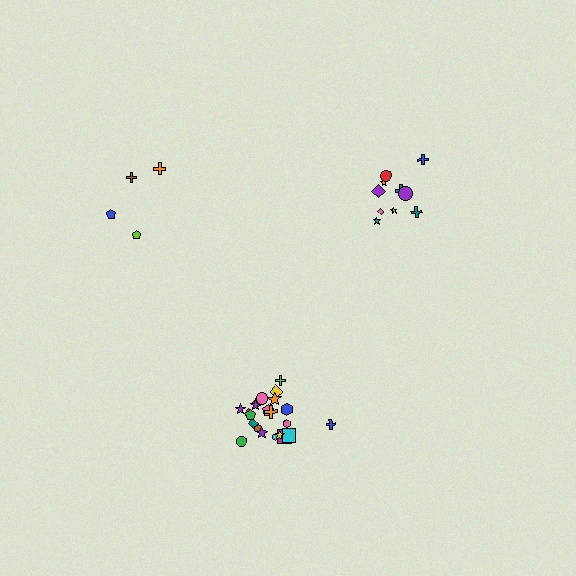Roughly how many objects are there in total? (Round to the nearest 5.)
Roughly 35 objects in total.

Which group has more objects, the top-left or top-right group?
The top-right group.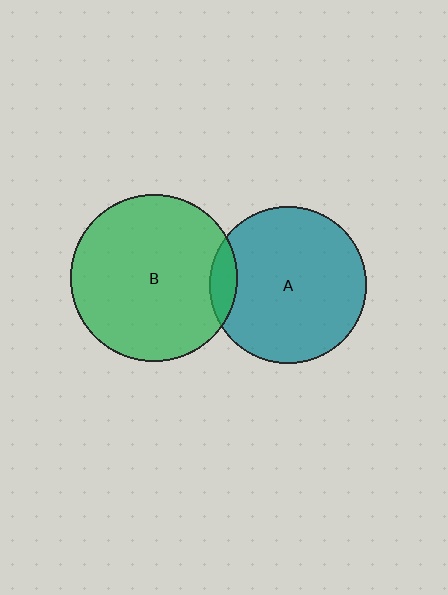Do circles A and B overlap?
Yes.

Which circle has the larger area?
Circle B (green).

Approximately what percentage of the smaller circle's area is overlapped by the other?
Approximately 10%.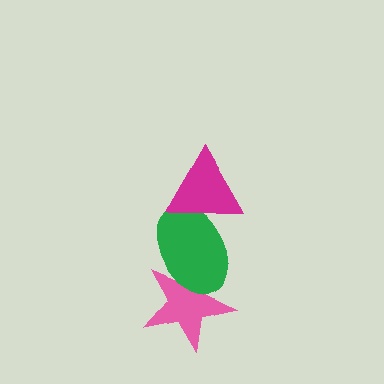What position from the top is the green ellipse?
The green ellipse is 2nd from the top.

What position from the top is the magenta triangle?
The magenta triangle is 1st from the top.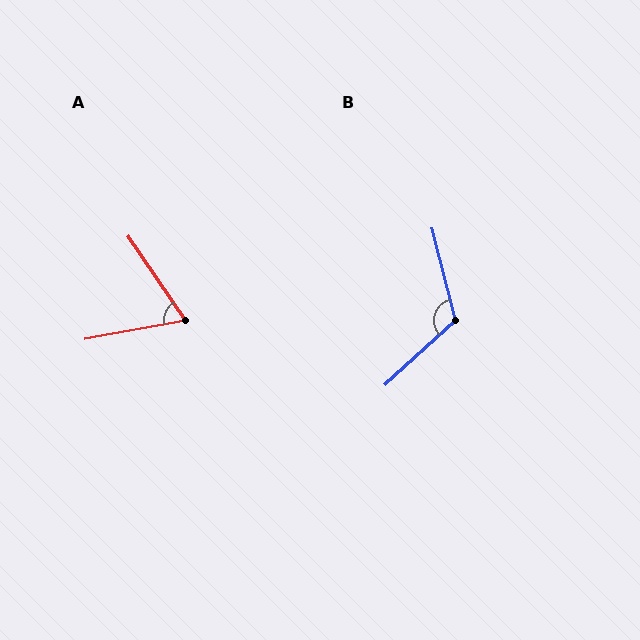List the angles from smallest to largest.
A (66°), B (118°).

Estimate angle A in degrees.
Approximately 66 degrees.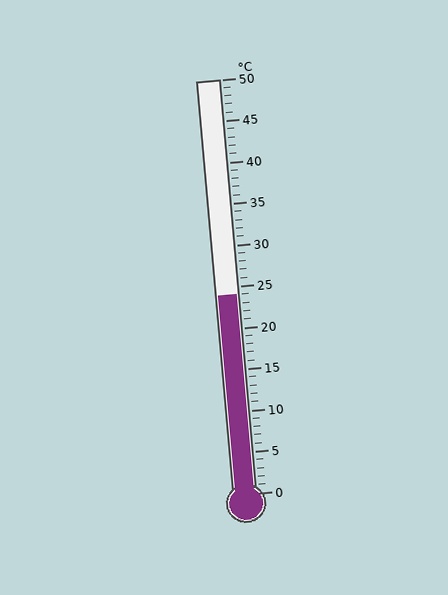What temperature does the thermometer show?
The thermometer shows approximately 24°C.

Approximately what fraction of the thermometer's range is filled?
The thermometer is filled to approximately 50% of its range.